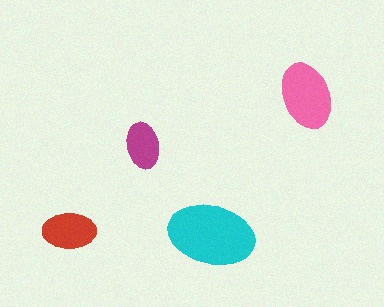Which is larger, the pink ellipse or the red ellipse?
The pink one.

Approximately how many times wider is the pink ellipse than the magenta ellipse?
About 1.5 times wider.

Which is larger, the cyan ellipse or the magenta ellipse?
The cyan one.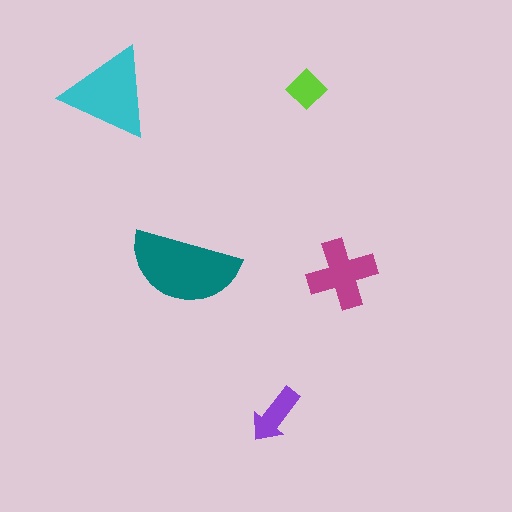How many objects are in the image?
There are 5 objects in the image.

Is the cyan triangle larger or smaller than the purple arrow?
Larger.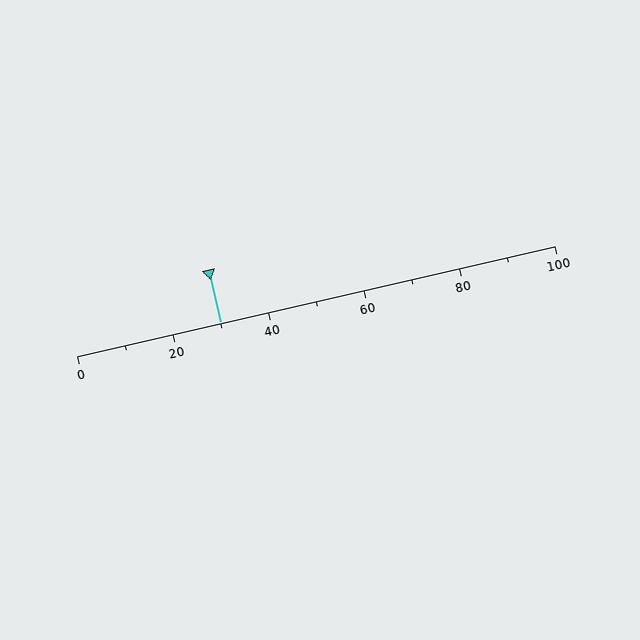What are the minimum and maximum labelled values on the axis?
The axis runs from 0 to 100.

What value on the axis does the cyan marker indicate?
The marker indicates approximately 30.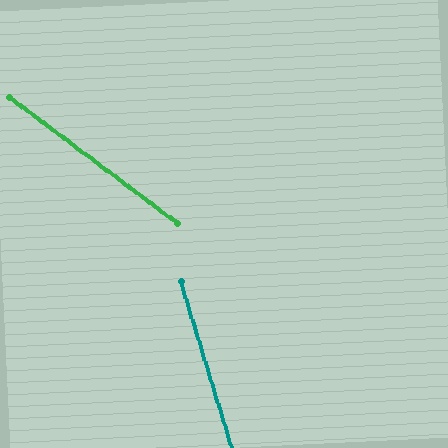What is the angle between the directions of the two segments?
Approximately 36 degrees.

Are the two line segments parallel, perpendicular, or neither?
Neither parallel nor perpendicular — they differ by about 36°.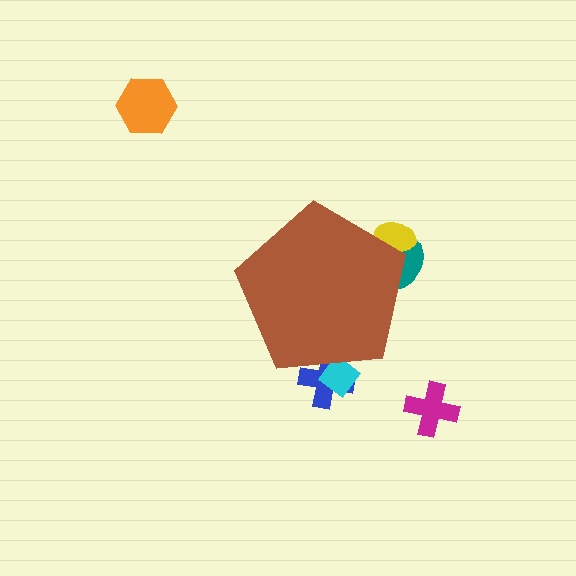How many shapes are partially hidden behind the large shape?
4 shapes are partially hidden.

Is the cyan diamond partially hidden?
Yes, the cyan diamond is partially hidden behind the brown pentagon.